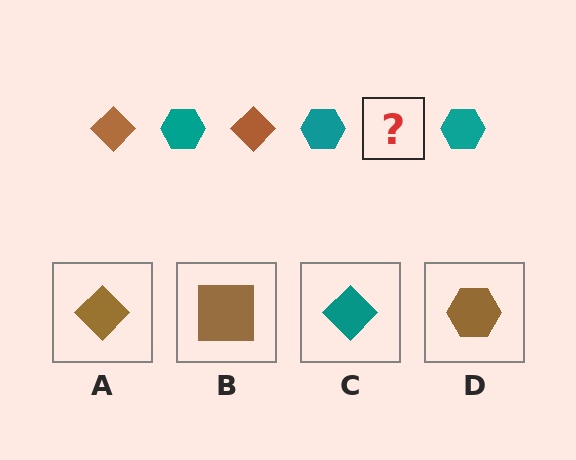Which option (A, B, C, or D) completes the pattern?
A.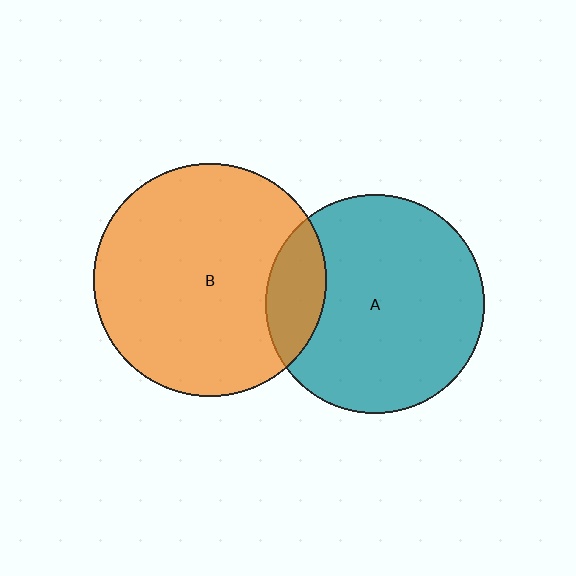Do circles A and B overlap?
Yes.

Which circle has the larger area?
Circle B (orange).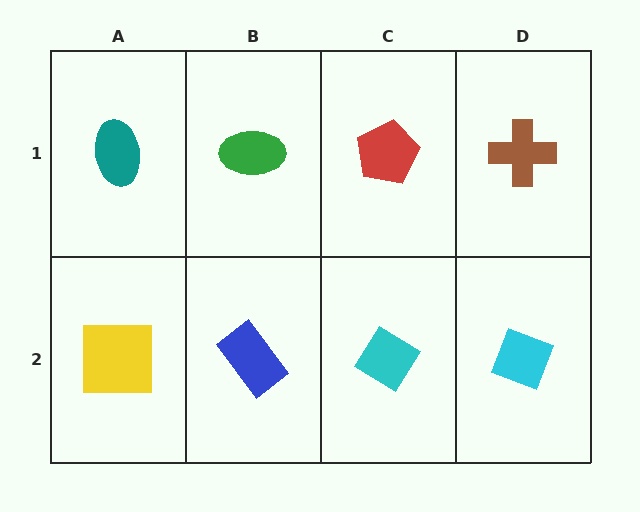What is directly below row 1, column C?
A cyan diamond.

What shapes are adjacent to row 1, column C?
A cyan diamond (row 2, column C), a green ellipse (row 1, column B), a brown cross (row 1, column D).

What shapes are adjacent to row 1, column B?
A blue rectangle (row 2, column B), a teal ellipse (row 1, column A), a red pentagon (row 1, column C).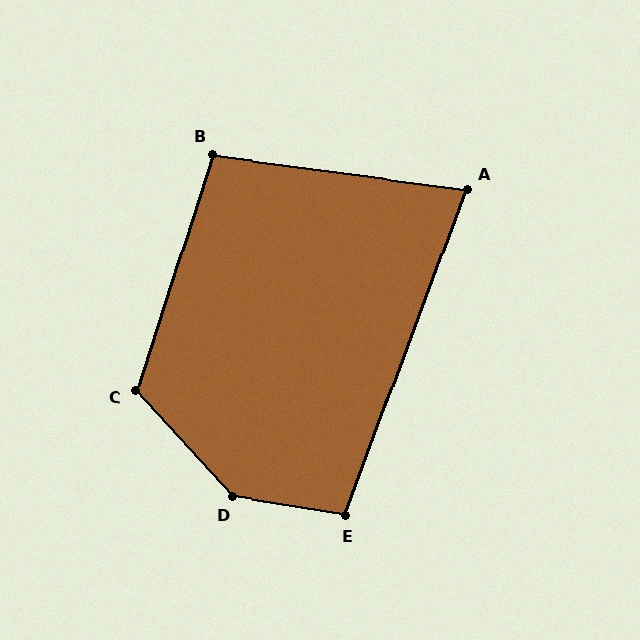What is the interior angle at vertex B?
Approximately 100 degrees (obtuse).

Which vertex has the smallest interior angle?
A, at approximately 77 degrees.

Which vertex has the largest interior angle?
D, at approximately 142 degrees.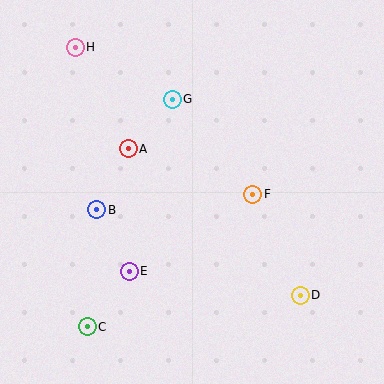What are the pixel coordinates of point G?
Point G is at (172, 99).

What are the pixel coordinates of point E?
Point E is at (129, 271).